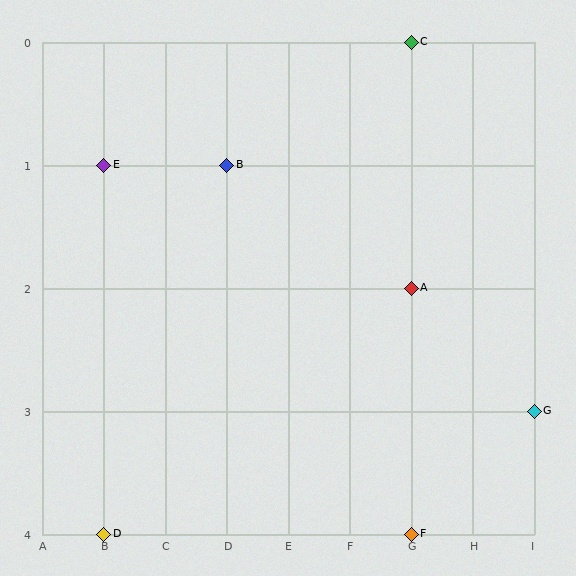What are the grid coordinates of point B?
Point B is at grid coordinates (D, 1).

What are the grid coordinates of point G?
Point G is at grid coordinates (I, 3).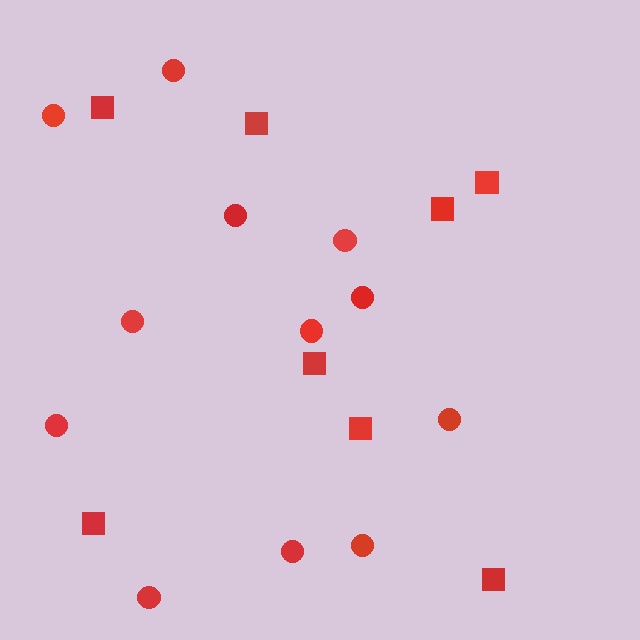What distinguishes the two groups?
There are 2 groups: one group of circles (12) and one group of squares (8).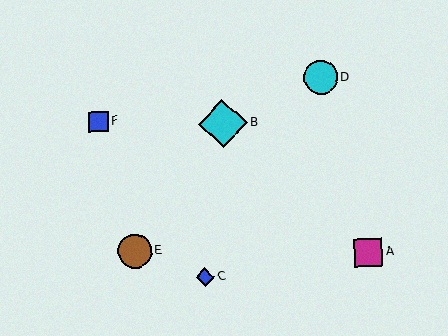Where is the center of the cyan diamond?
The center of the cyan diamond is at (223, 123).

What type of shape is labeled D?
Shape D is a cyan circle.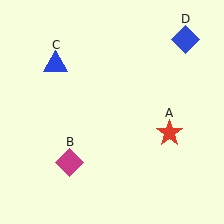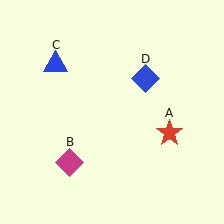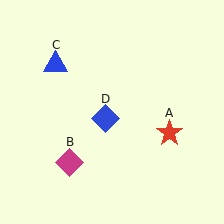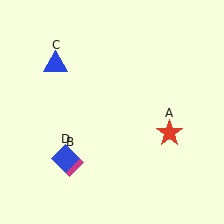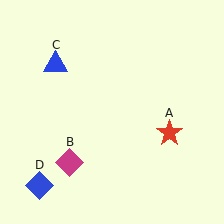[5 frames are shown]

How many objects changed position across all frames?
1 object changed position: blue diamond (object D).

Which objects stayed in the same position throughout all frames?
Red star (object A) and magenta diamond (object B) and blue triangle (object C) remained stationary.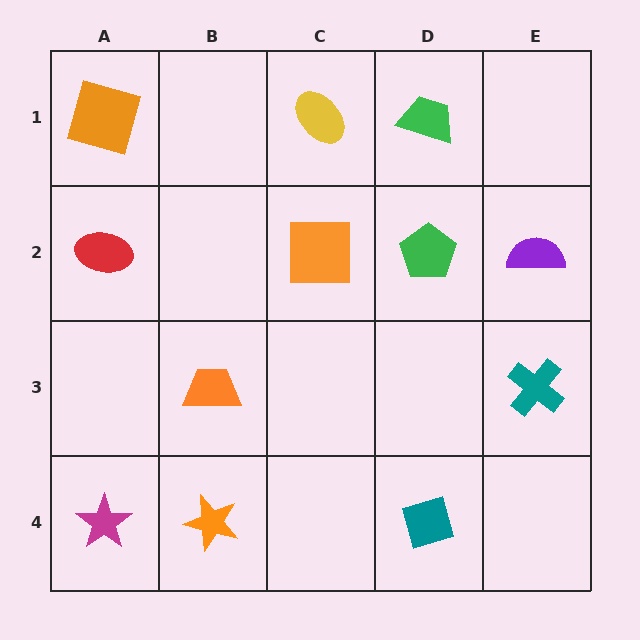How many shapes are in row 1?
3 shapes.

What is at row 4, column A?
A magenta star.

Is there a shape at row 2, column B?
No, that cell is empty.